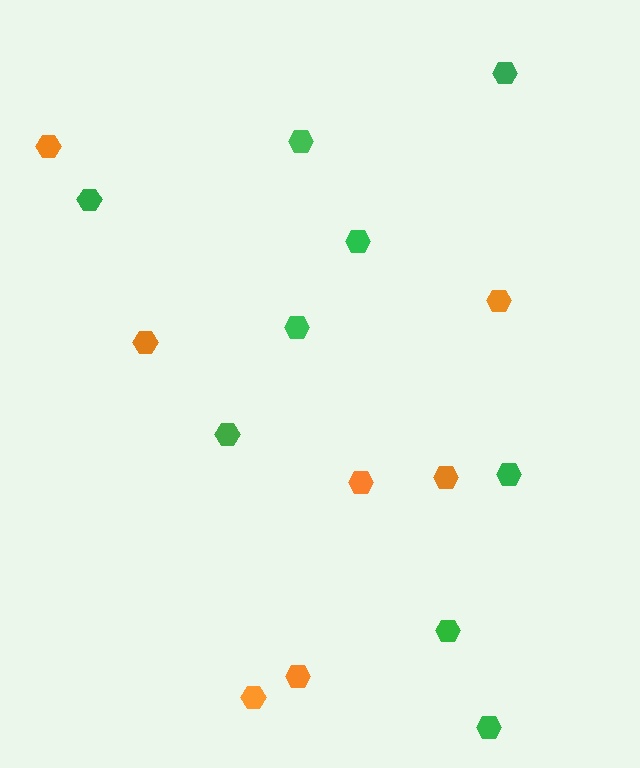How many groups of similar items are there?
There are 2 groups: one group of green hexagons (9) and one group of orange hexagons (7).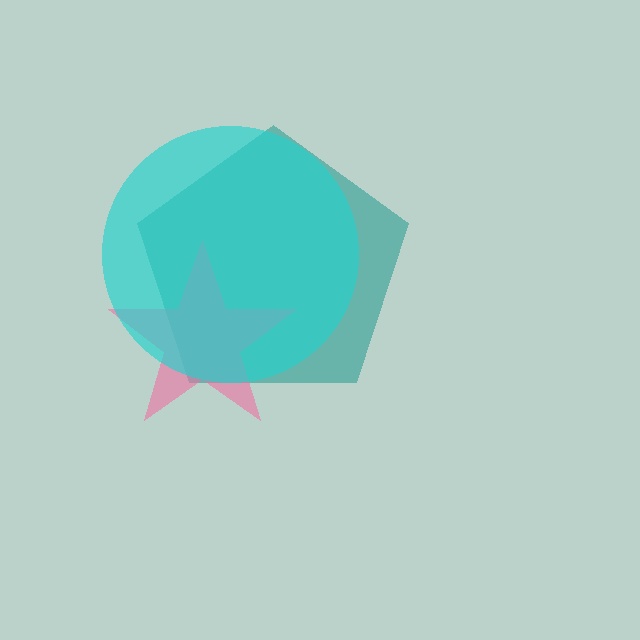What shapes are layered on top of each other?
The layered shapes are: a teal pentagon, a pink star, a cyan circle.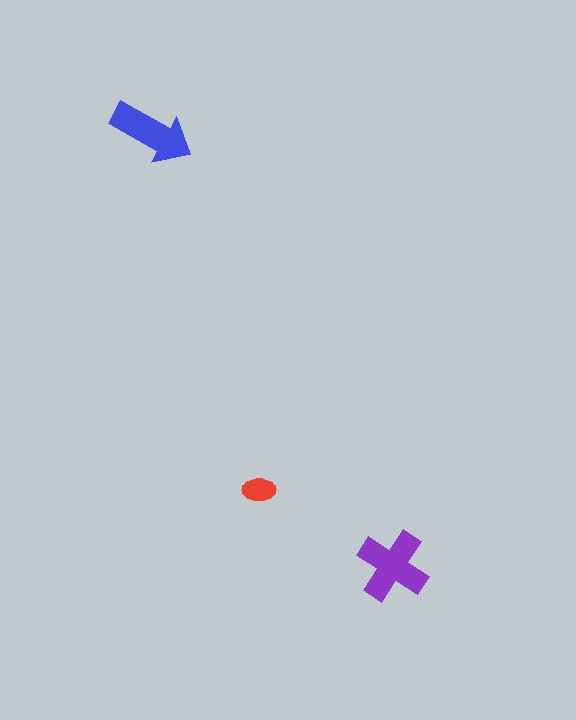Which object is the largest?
The purple cross.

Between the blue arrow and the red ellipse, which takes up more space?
The blue arrow.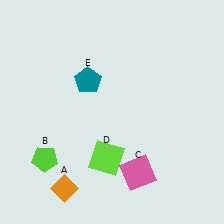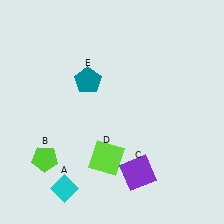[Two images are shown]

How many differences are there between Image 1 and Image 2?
There are 2 differences between the two images.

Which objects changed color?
A changed from orange to cyan. C changed from pink to purple.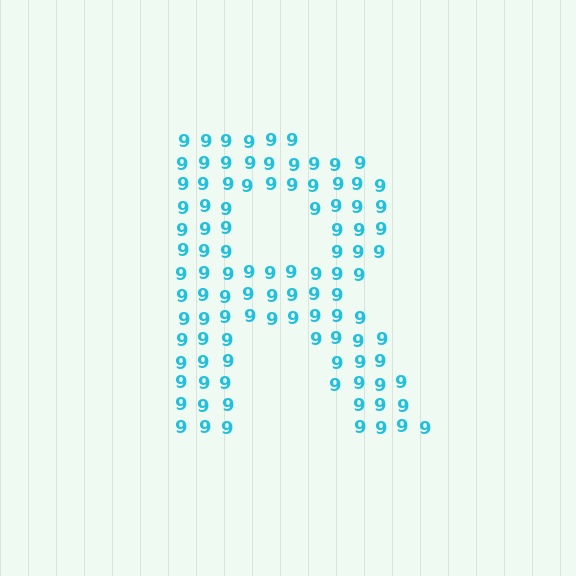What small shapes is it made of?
It is made of small digit 9's.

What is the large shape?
The large shape is the letter R.